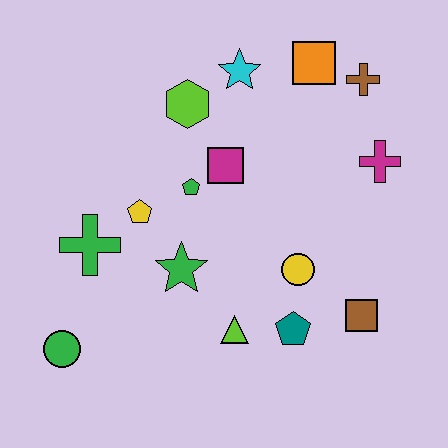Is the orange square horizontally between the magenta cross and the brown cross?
No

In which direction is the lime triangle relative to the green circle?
The lime triangle is to the right of the green circle.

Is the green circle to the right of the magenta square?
No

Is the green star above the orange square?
No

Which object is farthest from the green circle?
The brown cross is farthest from the green circle.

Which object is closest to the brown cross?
The orange square is closest to the brown cross.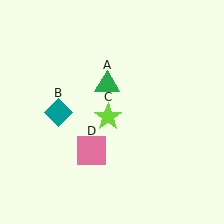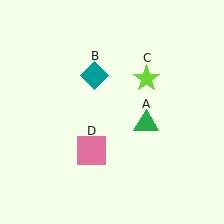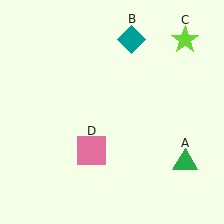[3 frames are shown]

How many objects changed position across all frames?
3 objects changed position: green triangle (object A), teal diamond (object B), lime star (object C).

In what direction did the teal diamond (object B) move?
The teal diamond (object B) moved up and to the right.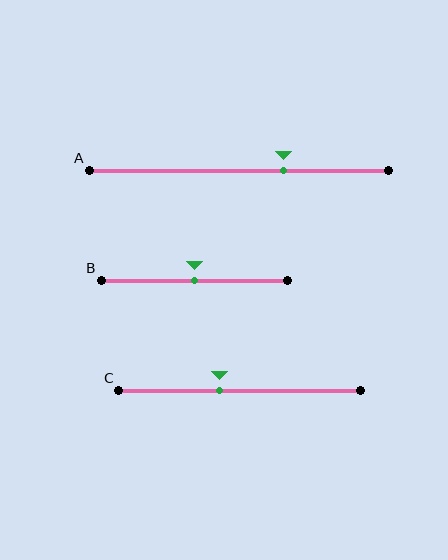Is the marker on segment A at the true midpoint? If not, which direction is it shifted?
No, the marker on segment A is shifted to the right by about 15% of the segment length.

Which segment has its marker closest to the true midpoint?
Segment B has its marker closest to the true midpoint.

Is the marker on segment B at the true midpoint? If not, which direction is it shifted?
Yes, the marker on segment B is at the true midpoint.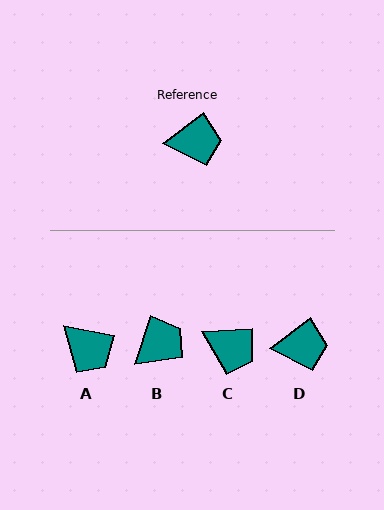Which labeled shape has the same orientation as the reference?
D.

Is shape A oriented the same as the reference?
No, it is off by about 48 degrees.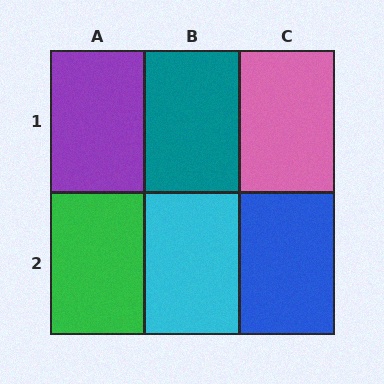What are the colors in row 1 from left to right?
Purple, teal, pink.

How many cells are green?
1 cell is green.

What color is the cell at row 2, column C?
Blue.